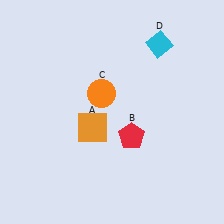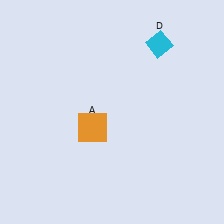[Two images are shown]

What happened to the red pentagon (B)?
The red pentagon (B) was removed in Image 2. It was in the bottom-right area of Image 1.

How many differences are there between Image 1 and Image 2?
There are 2 differences between the two images.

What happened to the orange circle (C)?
The orange circle (C) was removed in Image 2. It was in the top-left area of Image 1.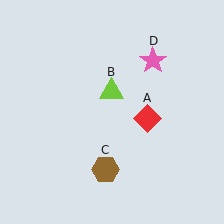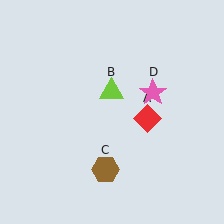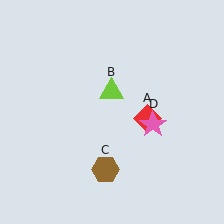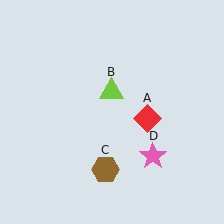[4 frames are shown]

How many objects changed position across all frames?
1 object changed position: pink star (object D).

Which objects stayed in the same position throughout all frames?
Red diamond (object A) and lime triangle (object B) and brown hexagon (object C) remained stationary.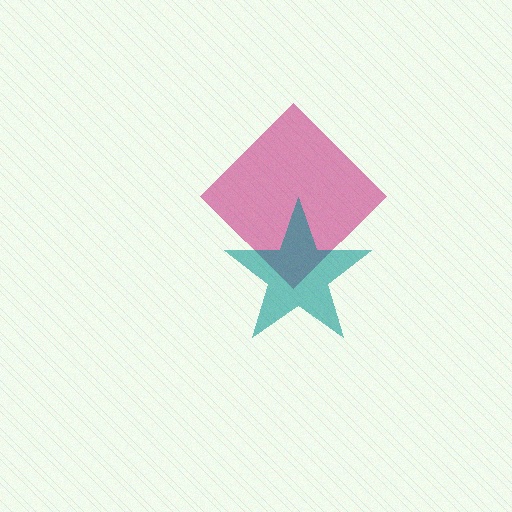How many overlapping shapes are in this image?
There are 2 overlapping shapes in the image.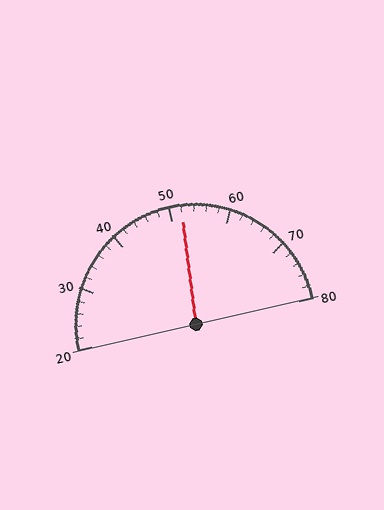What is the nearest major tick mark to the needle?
The nearest major tick mark is 50.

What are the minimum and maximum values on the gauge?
The gauge ranges from 20 to 80.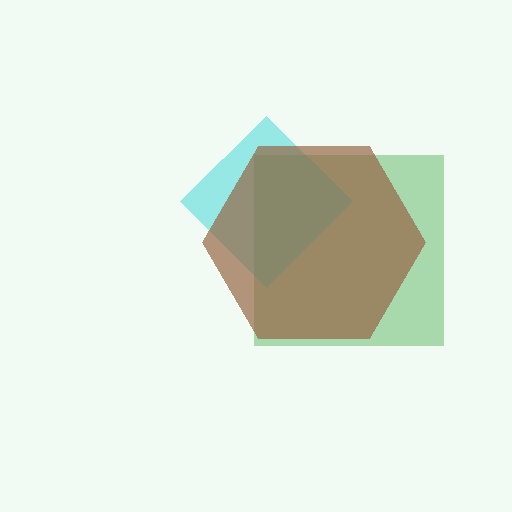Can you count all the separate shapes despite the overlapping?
Yes, there are 3 separate shapes.